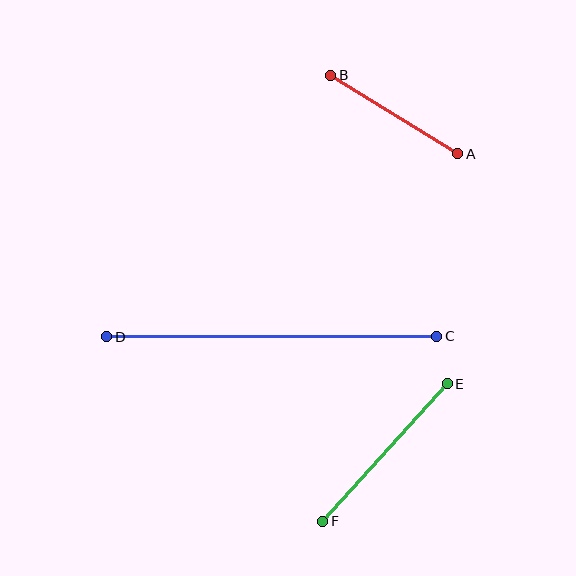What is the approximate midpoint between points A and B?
The midpoint is at approximately (394, 114) pixels.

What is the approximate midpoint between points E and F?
The midpoint is at approximately (385, 452) pixels.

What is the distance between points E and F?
The distance is approximately 186 pixels.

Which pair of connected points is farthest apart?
Points C and D are farthest apart.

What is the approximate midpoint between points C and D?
The midpoint is at approximately (272, 337) pixels.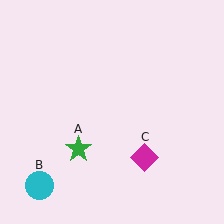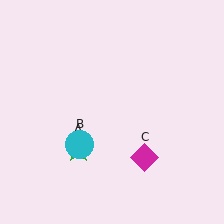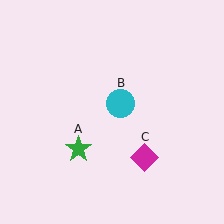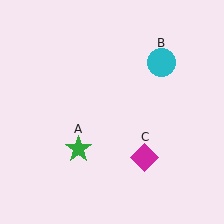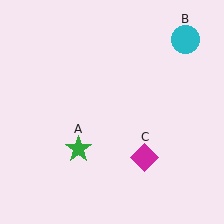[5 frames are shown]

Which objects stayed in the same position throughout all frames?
Green star (object A) and magenta diamond (object C) remained stationary.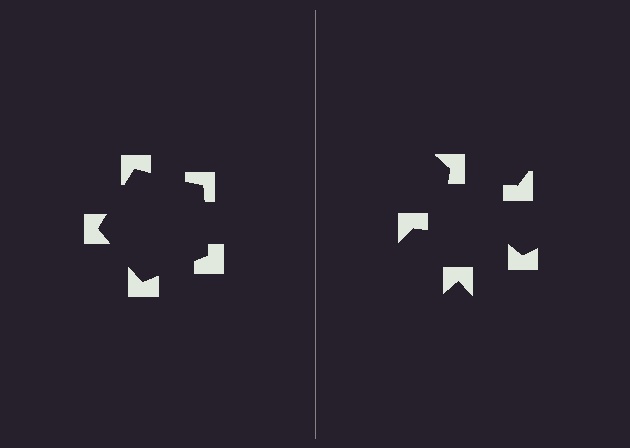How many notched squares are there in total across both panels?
10 — 5 on each side.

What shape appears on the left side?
An illusory pentagon.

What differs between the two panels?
The notched squares are positioned identically on both sides; only the wedge orientations differ. On the left they align to a pentagon; on the right they are misaligned.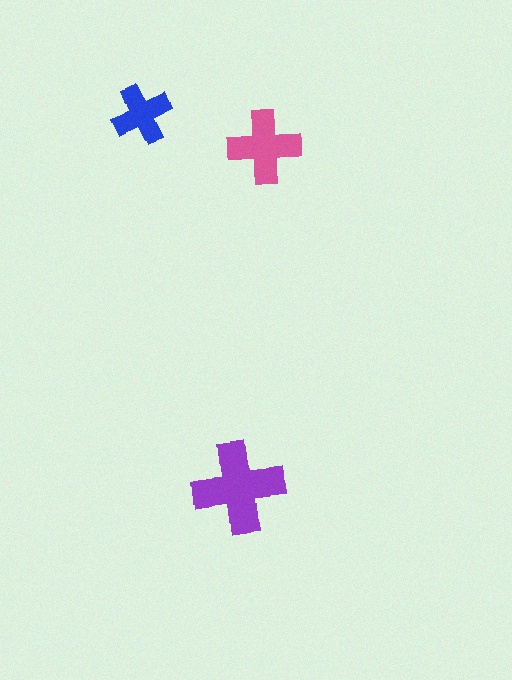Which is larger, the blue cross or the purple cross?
The purple one.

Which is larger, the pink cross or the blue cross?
The pink one.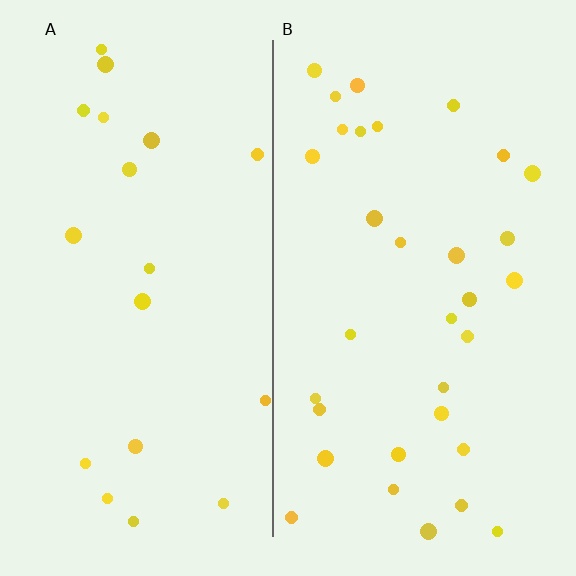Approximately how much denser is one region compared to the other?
Approximately 1.7× — region B over region A.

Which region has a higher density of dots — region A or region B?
B (the right).